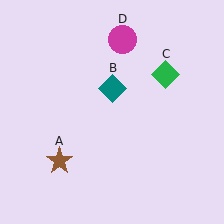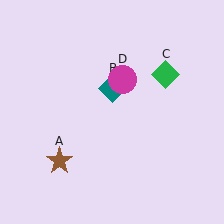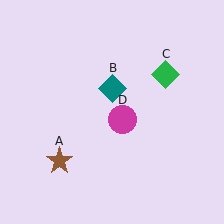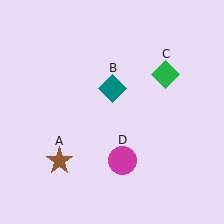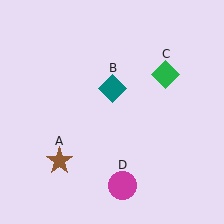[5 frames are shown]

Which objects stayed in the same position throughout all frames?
Brown star (object A) and teal diamond (object B) and green diamond (object C) remained stationary.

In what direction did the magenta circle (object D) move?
The magenta circle (object D) moved down.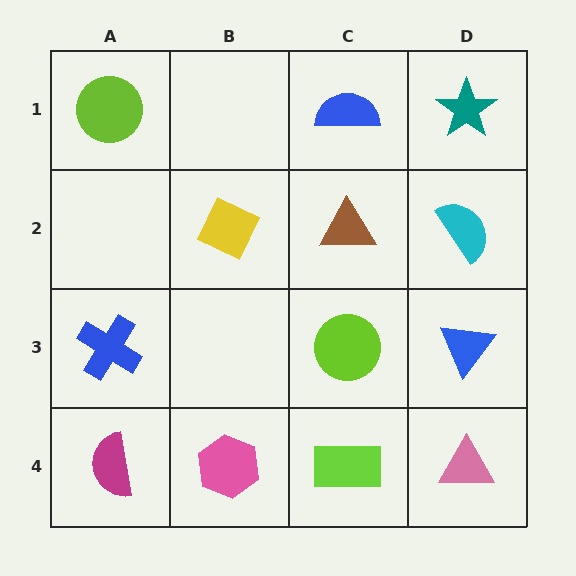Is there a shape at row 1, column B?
No, that cell is empty.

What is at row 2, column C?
A brown triangle.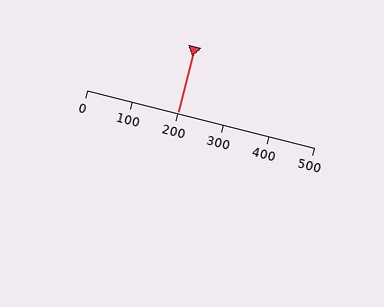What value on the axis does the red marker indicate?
The marker indicates approximately 200.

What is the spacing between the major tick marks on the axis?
The major ticks are spaced 100 apart.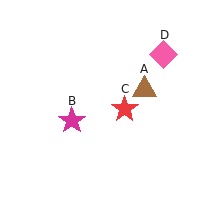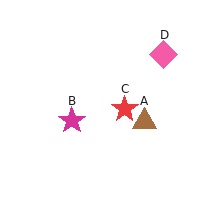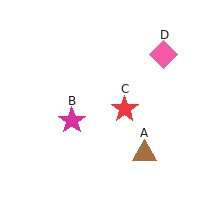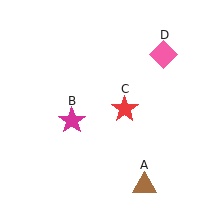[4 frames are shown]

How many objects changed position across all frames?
1 object changed position: brown triangle (object A).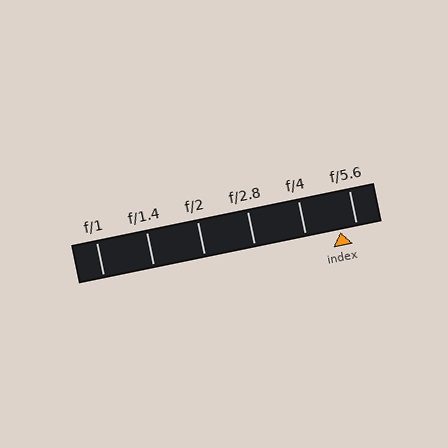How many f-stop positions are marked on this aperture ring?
There are 6 f-stop positions marked.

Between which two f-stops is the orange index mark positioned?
The index mark is between f/4 and f/5.6.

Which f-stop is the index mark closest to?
The index mark is closest to f/5.6.